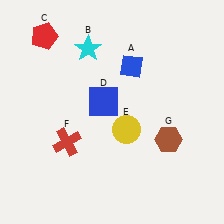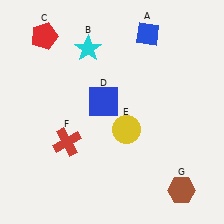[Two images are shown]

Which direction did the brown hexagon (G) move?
The brown hexagon (G) moved down.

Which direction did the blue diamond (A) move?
The blue diamond (A) moved up.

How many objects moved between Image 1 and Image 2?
2 objects moved between the two images.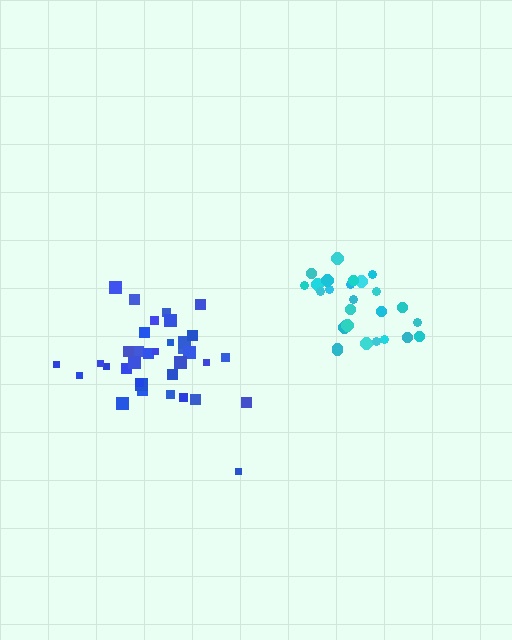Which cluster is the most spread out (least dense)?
Blue.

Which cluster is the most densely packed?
Cyan.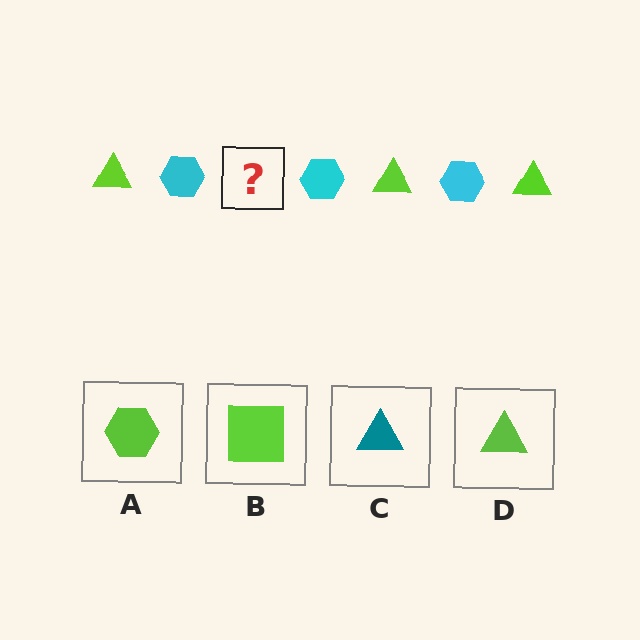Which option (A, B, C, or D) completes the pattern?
D.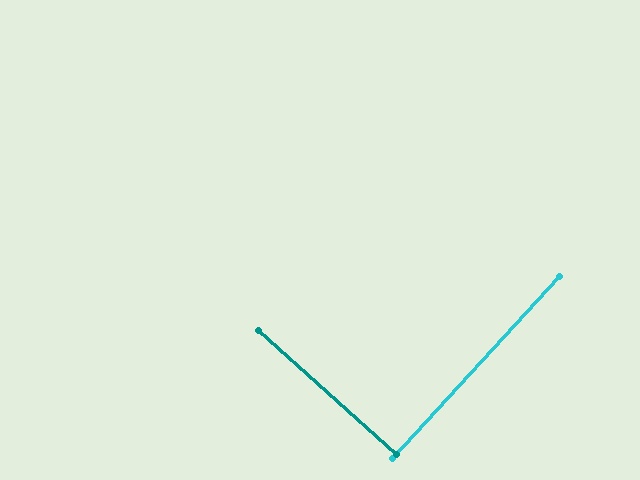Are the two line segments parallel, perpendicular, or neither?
Perpendicular — they meet at approximately 89°.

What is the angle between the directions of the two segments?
Approximately 89 degrees.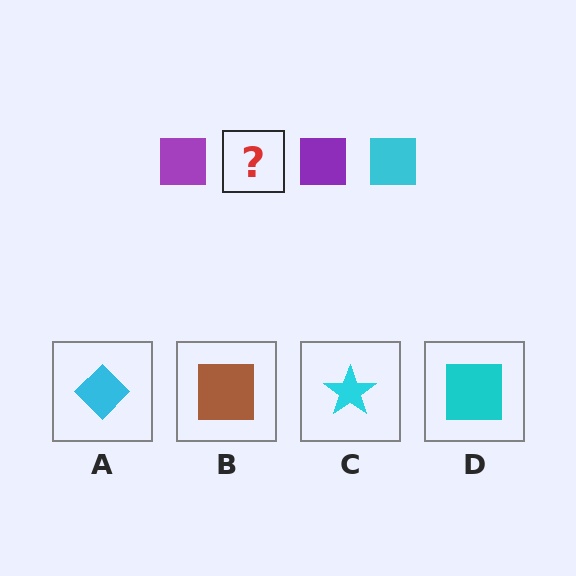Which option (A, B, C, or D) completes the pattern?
D.